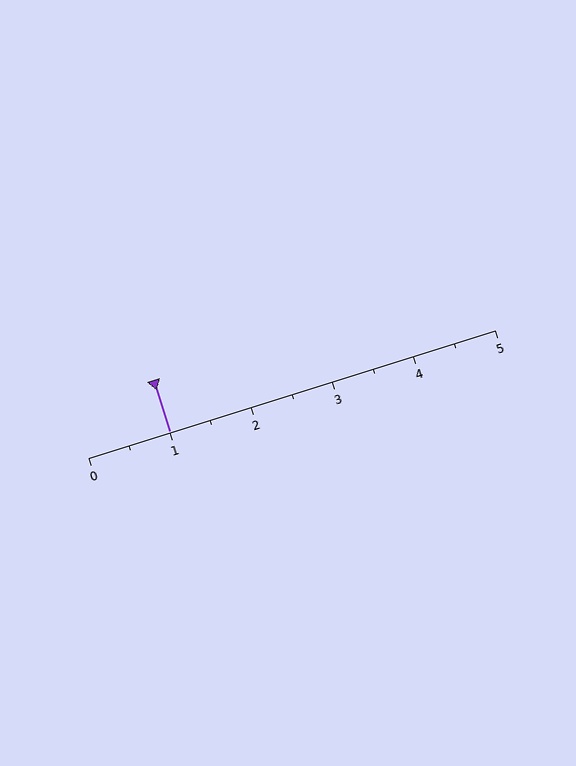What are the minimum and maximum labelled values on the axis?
The axis runs from 0 to 5.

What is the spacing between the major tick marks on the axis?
The major ticks are spaced 1 apart.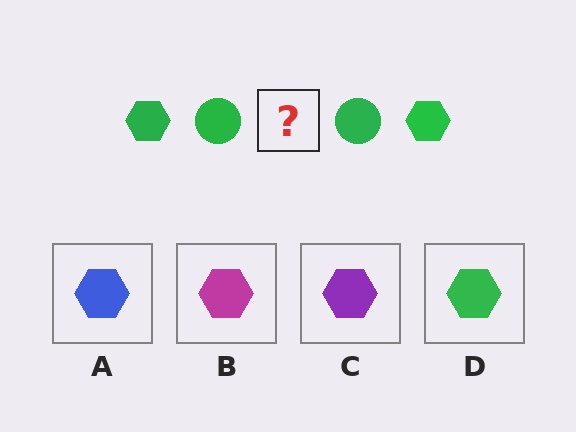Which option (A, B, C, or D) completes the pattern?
D.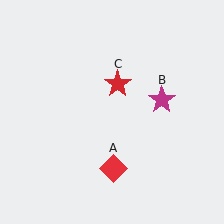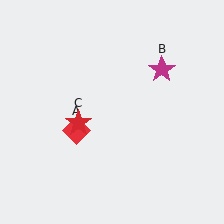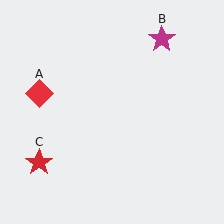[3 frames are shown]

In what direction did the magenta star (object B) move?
The magenta star (object B) moved up.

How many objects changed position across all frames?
3 objects changed position: red diamond (object A), magenta star (object B), red star (object C).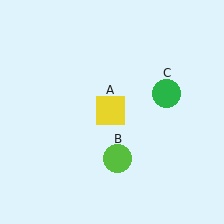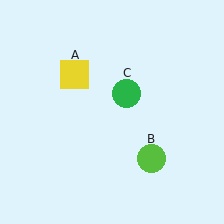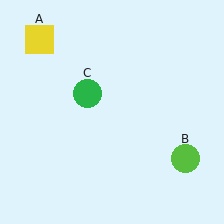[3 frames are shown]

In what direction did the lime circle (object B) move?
The lime circle (object B) moved right.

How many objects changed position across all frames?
3 objects changed position: yellow square (object A), lime circle (object B), green circle (object C).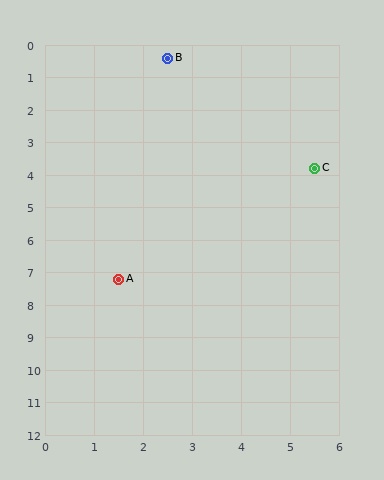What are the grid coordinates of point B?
Point B is at approximately (2.5, 0.4).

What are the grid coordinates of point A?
Point A is at approximately (1.5, 7.2).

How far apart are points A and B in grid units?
Points A and B are about 6.9 grid units apart.